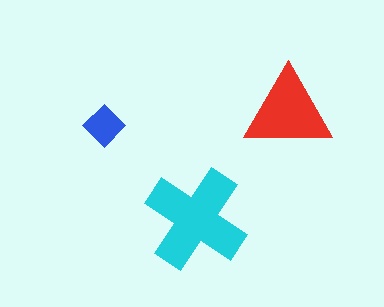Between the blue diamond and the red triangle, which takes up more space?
The red triangle.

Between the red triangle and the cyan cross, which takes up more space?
The cyan cross.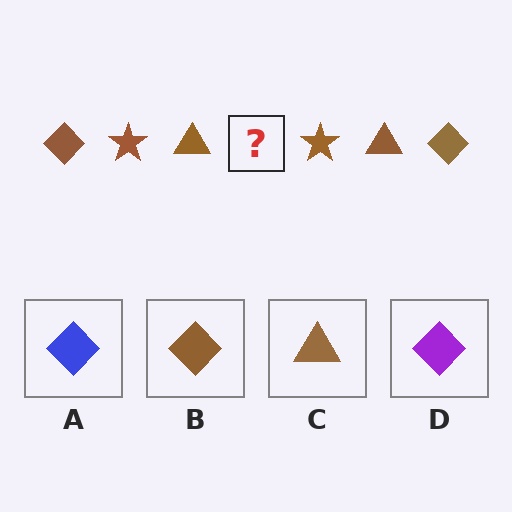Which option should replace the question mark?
Option B.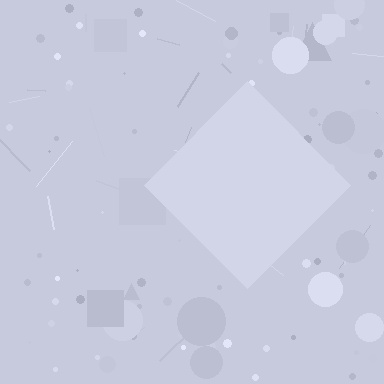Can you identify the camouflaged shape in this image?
The camouflaged shape is a diamond.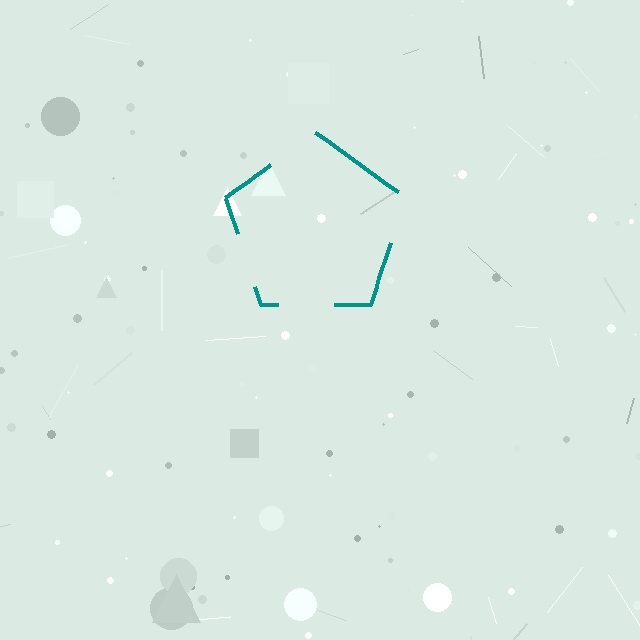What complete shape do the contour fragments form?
The contour fragments form a pentagon.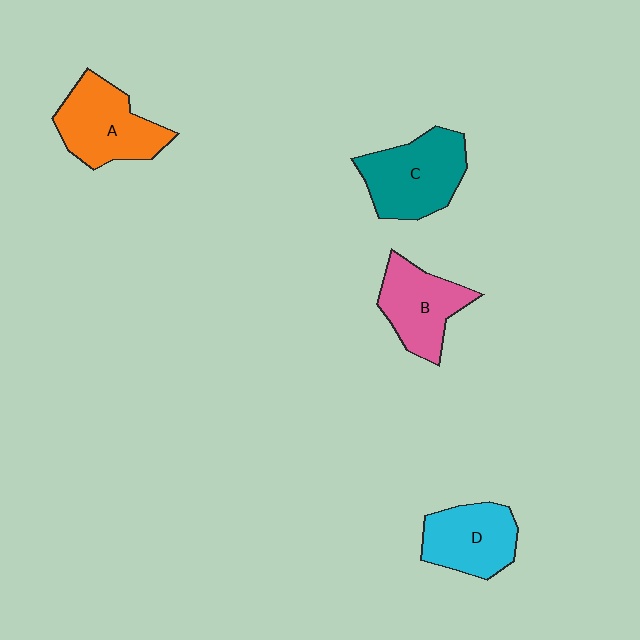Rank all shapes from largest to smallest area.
From largest to smallest: C (teal), A (orange), B (pink), D (cyan).